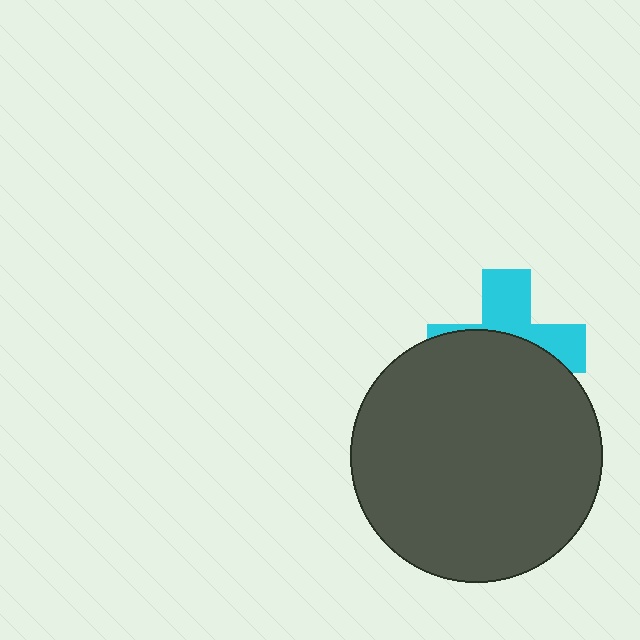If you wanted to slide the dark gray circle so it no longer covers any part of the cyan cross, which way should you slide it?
Slide it down — that is the most direct way to separate the two shapes.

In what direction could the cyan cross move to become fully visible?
The cyan cross could move up. That would shift it out from behind the dark gray circle entirely.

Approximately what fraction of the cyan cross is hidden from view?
Roughly 58% of the cyan cross is hidden behind the dark gray circle.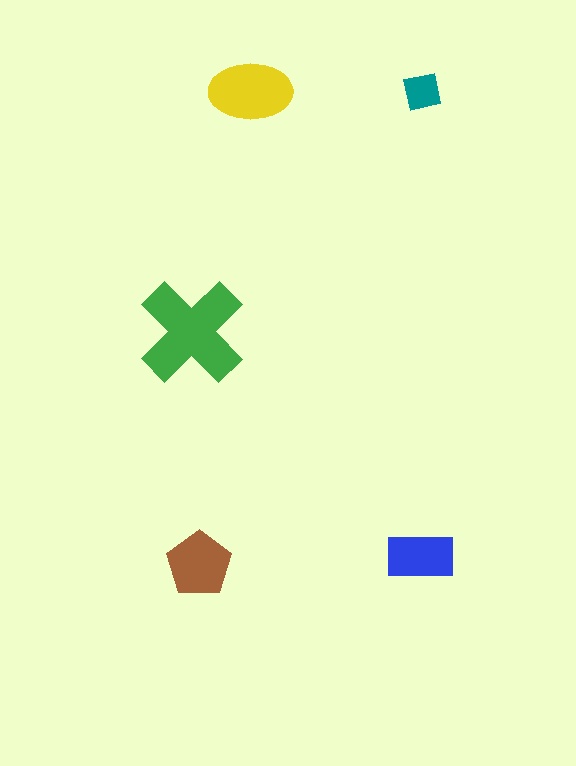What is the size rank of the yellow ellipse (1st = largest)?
2nd.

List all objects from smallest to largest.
The teal square, the blue rectangle, the brown pentagon, the yellow ellipse, the green cross.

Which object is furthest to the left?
The green cross is leftmost.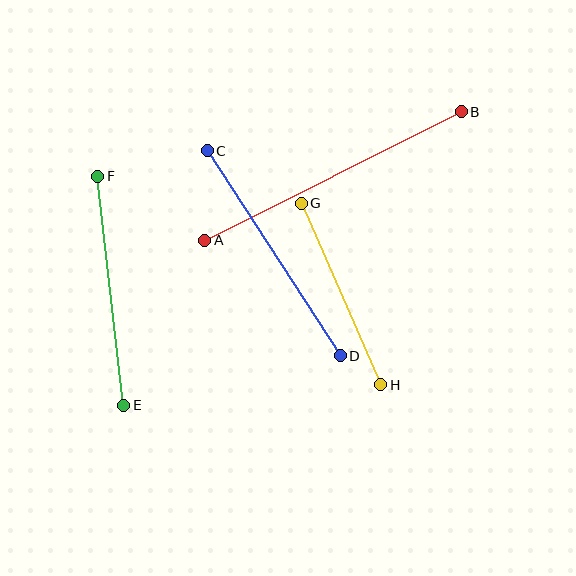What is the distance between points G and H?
The distance is approximately 198 pixels.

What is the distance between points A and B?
The distance is approximately 287 pixels.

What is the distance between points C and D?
The distance is approximately 244 pixels.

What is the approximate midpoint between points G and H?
The midpoint is at approximately (341, 294) pixels.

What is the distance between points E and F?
The distance is approximately 230 pixels.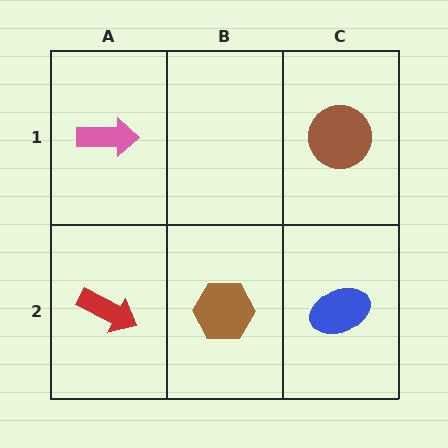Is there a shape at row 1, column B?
No, that cell is empty.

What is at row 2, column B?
A brown hexagon.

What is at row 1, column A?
A pink arrow.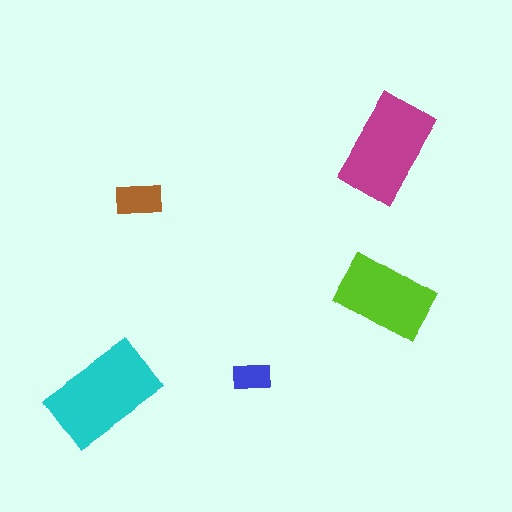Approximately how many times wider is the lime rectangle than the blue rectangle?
About 2.5 times wider.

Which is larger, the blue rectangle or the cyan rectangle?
The cyan one.